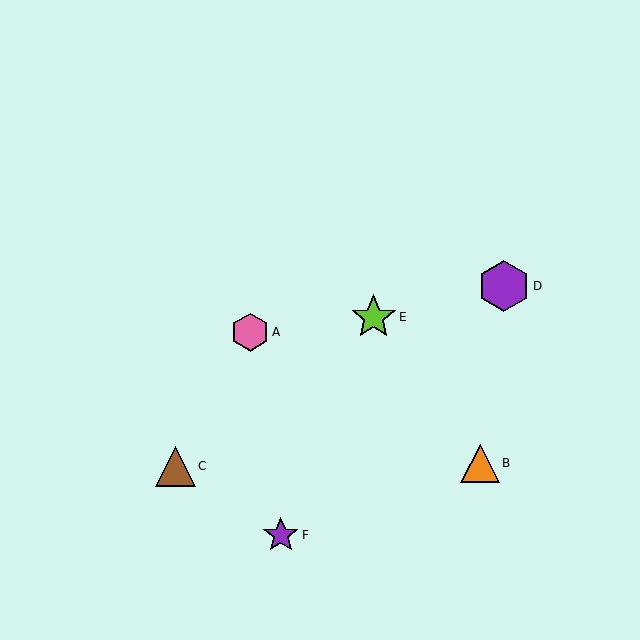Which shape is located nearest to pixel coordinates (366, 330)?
The lime star (labeled E) at (374, 317) is nearest to that location.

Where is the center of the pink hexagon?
The center of the pink hexagon is at (250, 332).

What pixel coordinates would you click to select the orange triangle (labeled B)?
Click at (480, 463) to select the orange triangle B.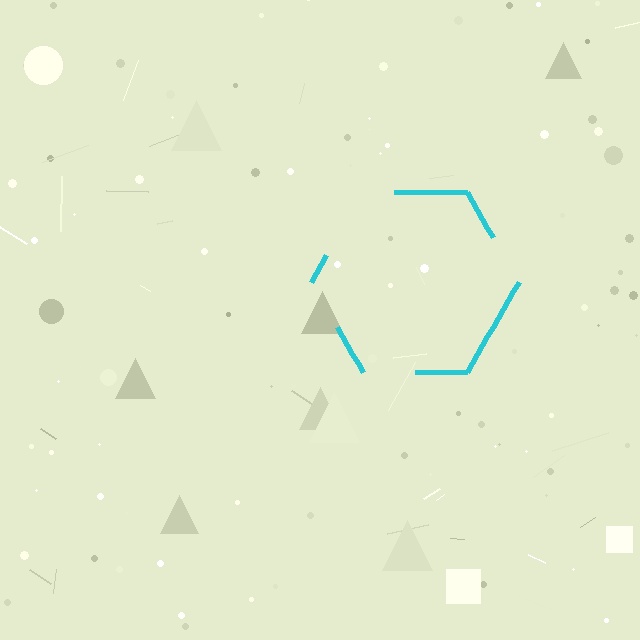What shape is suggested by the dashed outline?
The dashed outline suggests a hexagon.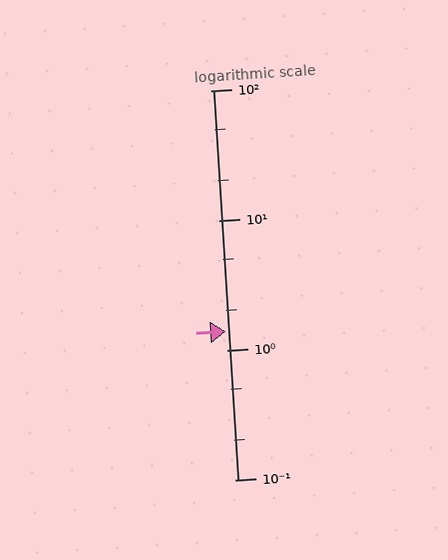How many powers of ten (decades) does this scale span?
The scale spans 3 decades, from 0.1 to 100.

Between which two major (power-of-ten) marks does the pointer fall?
The pointer is between 1 and 10.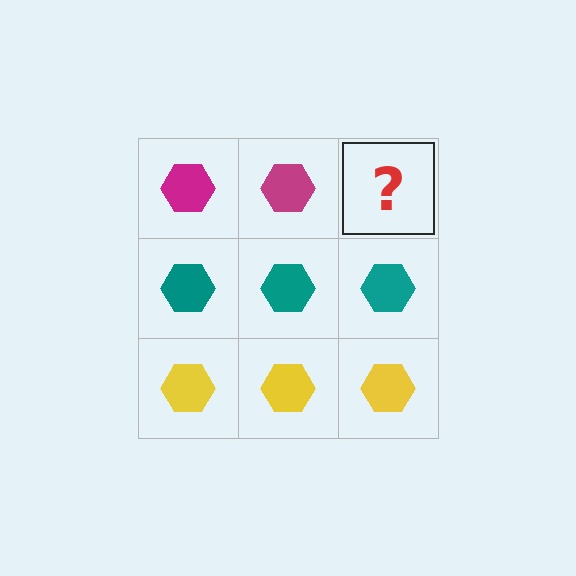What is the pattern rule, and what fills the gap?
The rule is that each row has a consistent color. The gap should be filled with a magenta hexagon.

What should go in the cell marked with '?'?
The missing cell should contain a magenta hexagon.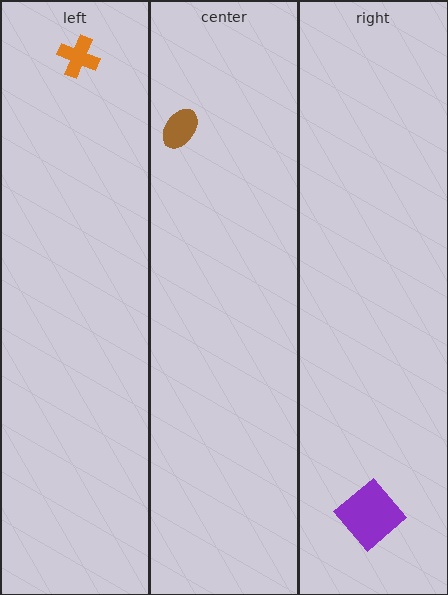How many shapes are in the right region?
1.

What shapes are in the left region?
The orange cross.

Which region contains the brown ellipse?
The center region.